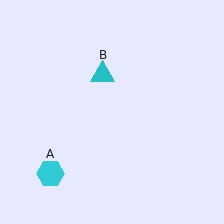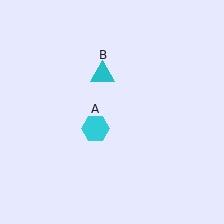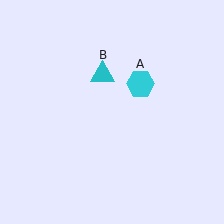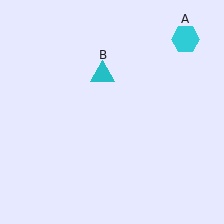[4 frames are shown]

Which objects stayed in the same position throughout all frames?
Cyan triangle (object B) remained stationary.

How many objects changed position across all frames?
1 object changed position: cyan hexagon (object A).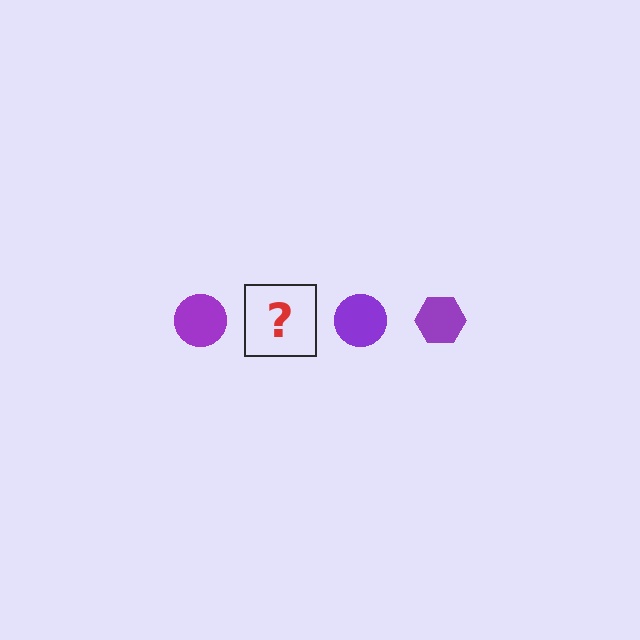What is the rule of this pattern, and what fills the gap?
The rule is that the pattern cycles through circle, hexagon shapes in purple. The gap should be filled with a purple hexagon.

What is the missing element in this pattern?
The missing element is a purple hexagon.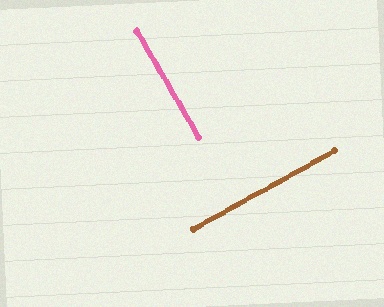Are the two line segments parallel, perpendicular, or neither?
Perpendicular — they meet at approximately 89°.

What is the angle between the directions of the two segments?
Approximately 89 degrees.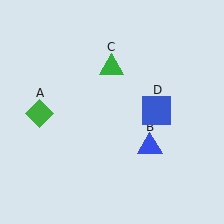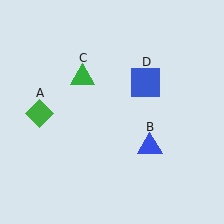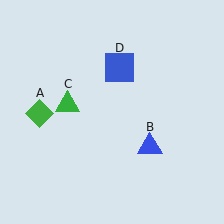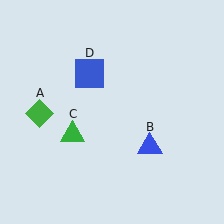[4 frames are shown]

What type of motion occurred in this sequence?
The green triangle (object C), blue square (object D) rotated counterclockwise around the center of the scene.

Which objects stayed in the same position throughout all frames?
Green diamond (object A) and blue triangle (object B) remained stationary.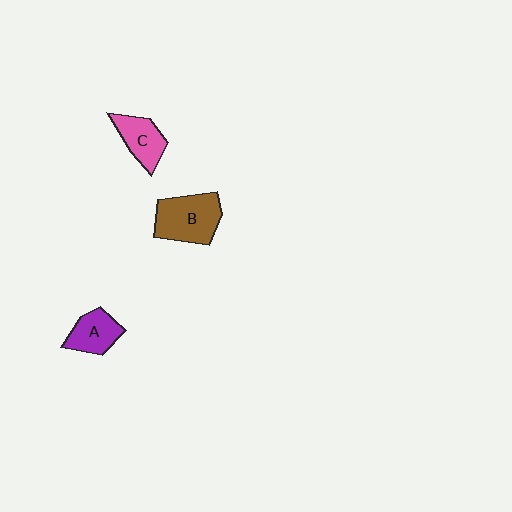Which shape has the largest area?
Shape B (brown).